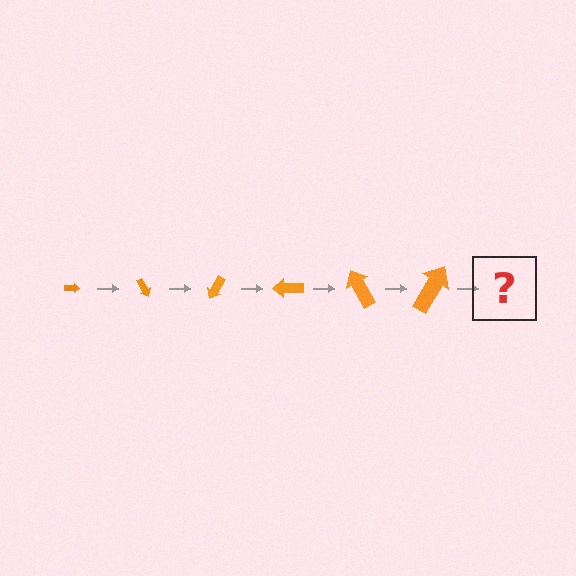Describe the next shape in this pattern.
It should be an arrow, larger than the previous one and rotated 360 degrees from the start.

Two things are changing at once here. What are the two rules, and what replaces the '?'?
The two rules are that the arrow grows larger each step and it rotates 60 degrees each step. The '?' should be an arrow, larger than the previous one and rotated 360 degrees from the start.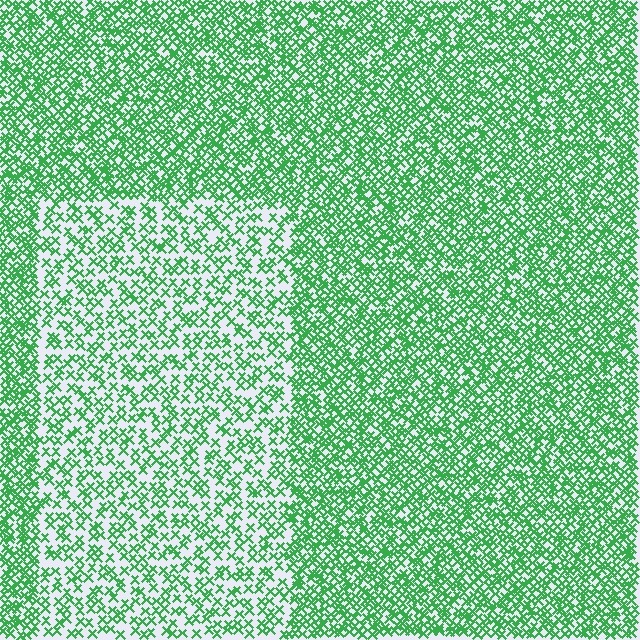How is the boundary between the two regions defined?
The boundary is defined by a change in element density (approximately 1.9x ratio). All elements are the same color, size, and shape.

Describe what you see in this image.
The image contains small green elements arranged at two different densities. A rectangle-shaped region is visible where the elements are less densely packed than the surrounding area.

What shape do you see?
I see a rectangle.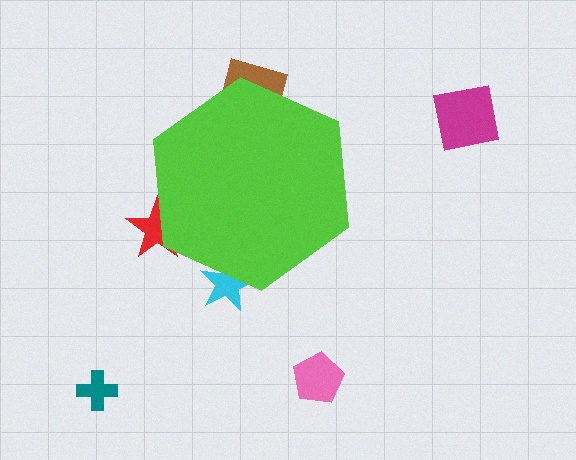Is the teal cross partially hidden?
No, the teal cross is fully visible.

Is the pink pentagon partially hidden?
No, the pink pentagon is fully visible.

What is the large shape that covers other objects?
A lime hexagon.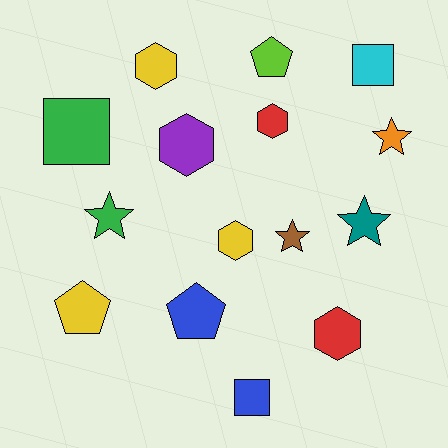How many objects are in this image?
There are 15 objects.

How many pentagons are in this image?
There are 3 pentagons.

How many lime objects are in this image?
There is 1 lime object.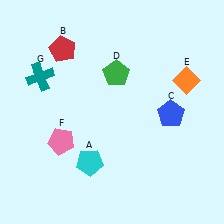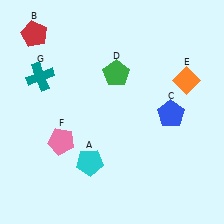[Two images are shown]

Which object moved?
The red pentagon (B) moved left.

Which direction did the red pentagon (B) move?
The red pentagon (B) moved left.